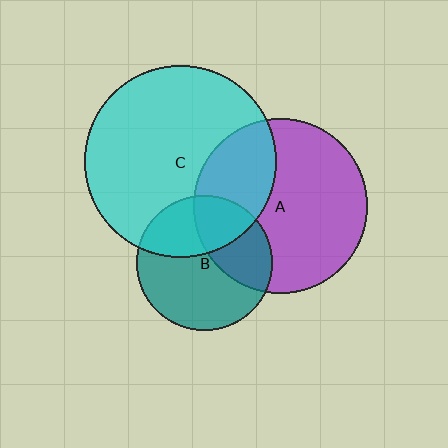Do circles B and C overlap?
Yes.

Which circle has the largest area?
Circle C (cyan).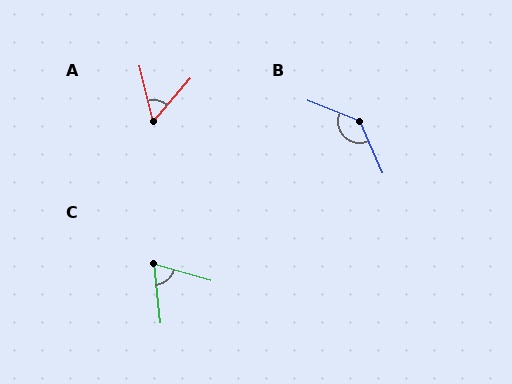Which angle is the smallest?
A, at approximately 55 degrees.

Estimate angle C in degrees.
Approximately 67 degrees.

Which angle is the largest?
B, at approximately 136 degrees.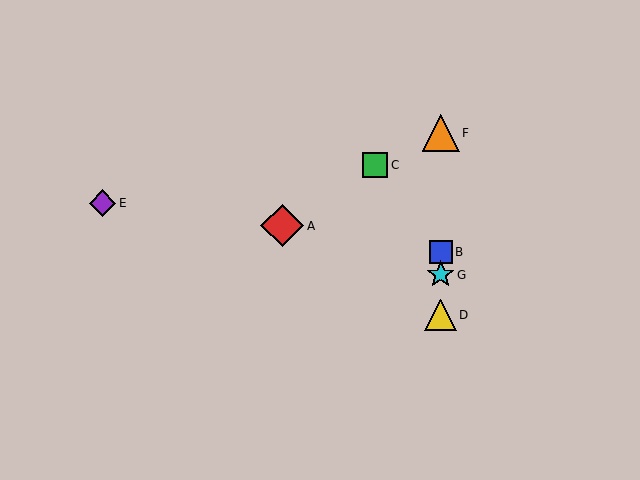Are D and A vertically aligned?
No, D is at x≈441 and A is at x≈282.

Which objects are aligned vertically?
Objects B, D, F, G are aligned vertically.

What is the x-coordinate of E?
Object E is at x≈102.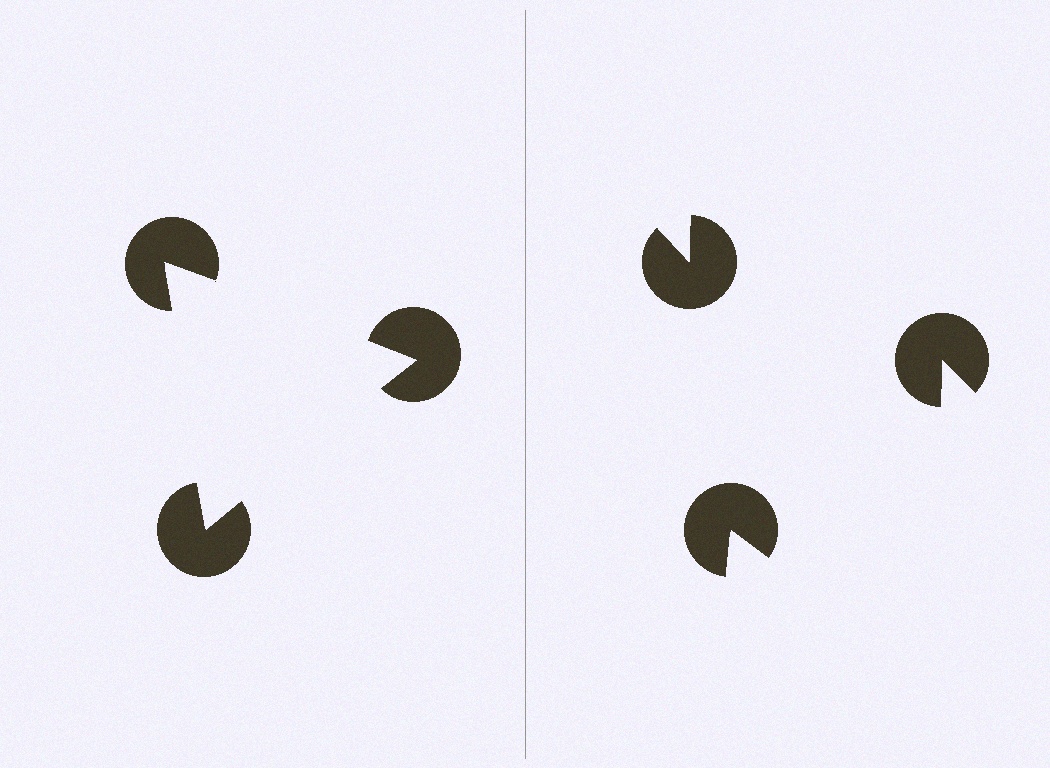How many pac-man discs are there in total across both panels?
6 — 3 on each side.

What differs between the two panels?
The pac-man discs are positioned identically on both sides; only the wedge orientations differ. On the left they align to a triangle; on the right they are misaligned.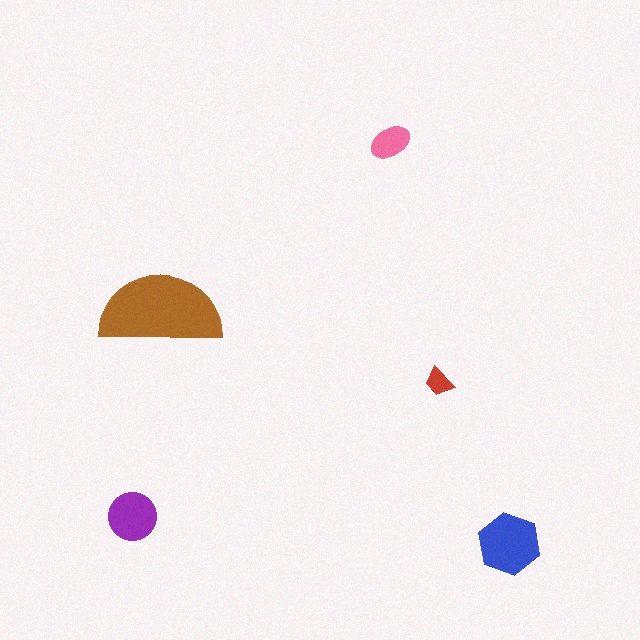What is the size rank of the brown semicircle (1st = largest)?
1st.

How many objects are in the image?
There are 5 objects in the image.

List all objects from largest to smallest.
The brown semicircle, the blue hexagon, the purple circle, the pink ellipse, the red trapezoid.